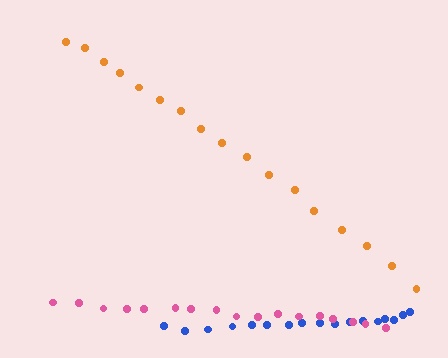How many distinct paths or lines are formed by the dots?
There are 3 distinct paths.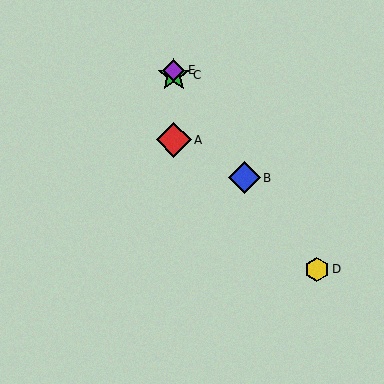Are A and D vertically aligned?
No, A is at x≈174 and D is at x≈317.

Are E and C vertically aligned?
Yes, both are at x≈174.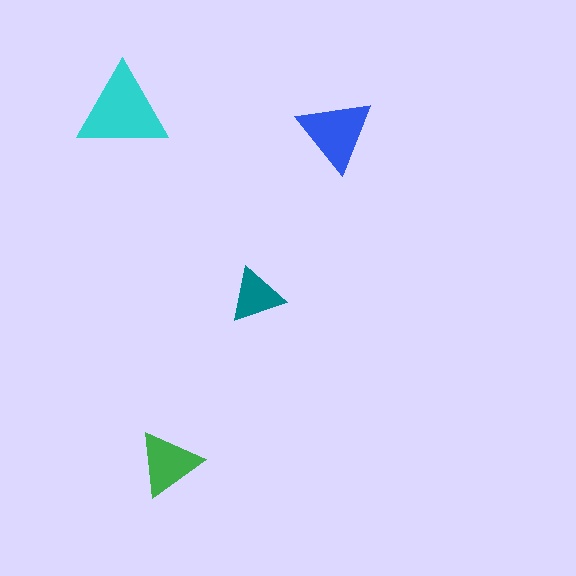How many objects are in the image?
There are 4 objects in the image.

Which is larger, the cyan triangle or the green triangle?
The cyan one.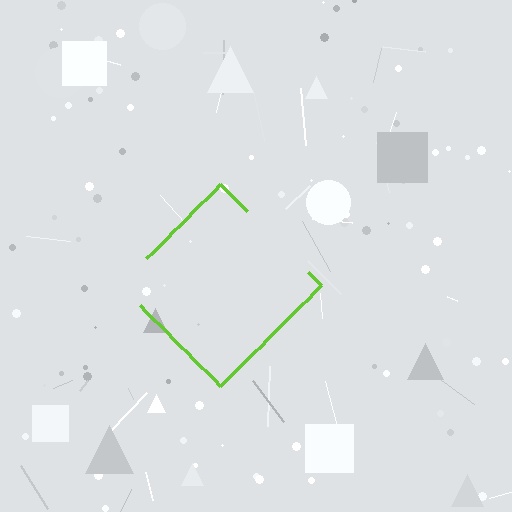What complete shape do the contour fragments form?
The contour fragments form a diamond.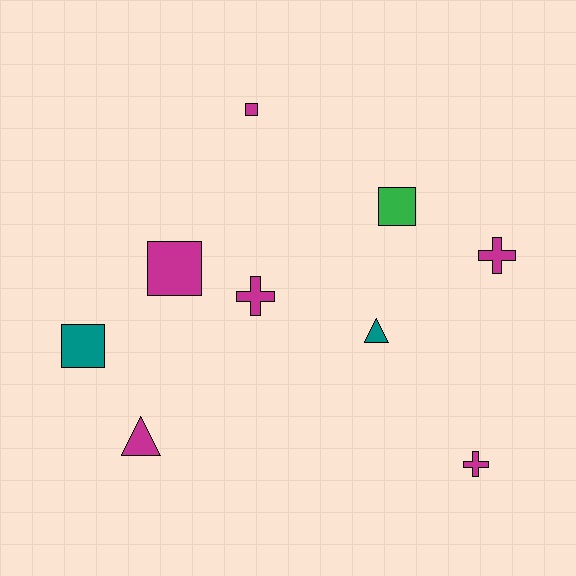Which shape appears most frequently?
Square, with 4 objects.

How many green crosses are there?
There are no green crosses.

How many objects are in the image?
There are 9 objects.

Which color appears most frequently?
Magenta, with 6 objects.